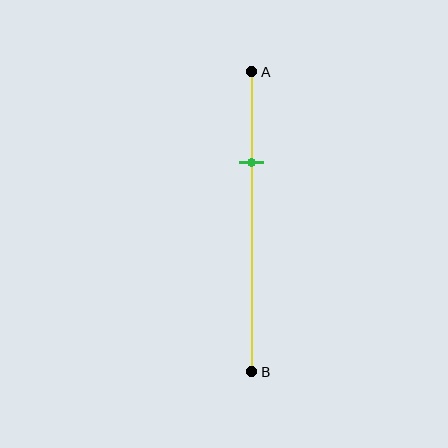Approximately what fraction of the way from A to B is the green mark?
The green mark is approximately 30% of the way from A to B.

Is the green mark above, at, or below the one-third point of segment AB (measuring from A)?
The green mark is above the one-third point of segment AB.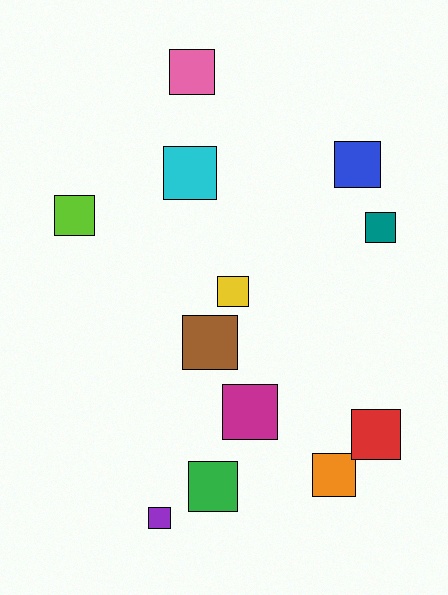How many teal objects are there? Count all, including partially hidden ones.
There is 1 teal object.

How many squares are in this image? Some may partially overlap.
There are 12 squares.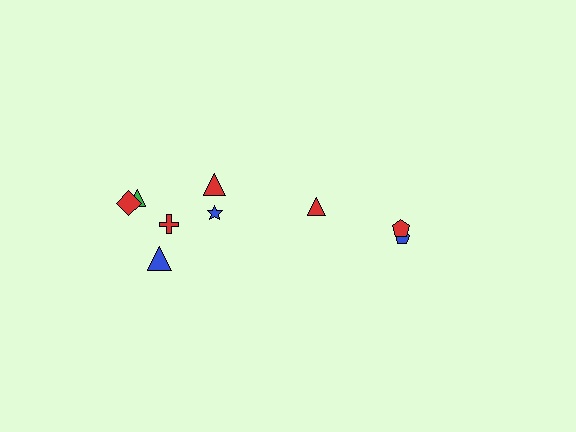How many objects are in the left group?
There are 6 objects.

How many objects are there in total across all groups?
There are 9 objects.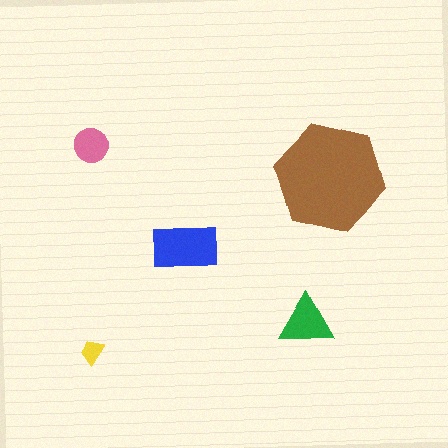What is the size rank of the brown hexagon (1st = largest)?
1st.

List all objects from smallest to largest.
The yellow trapezoid, the pink circle, the green triangle, the blue rectangle, the brown hexagon.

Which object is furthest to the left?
The yellow trapezoid is leftmost.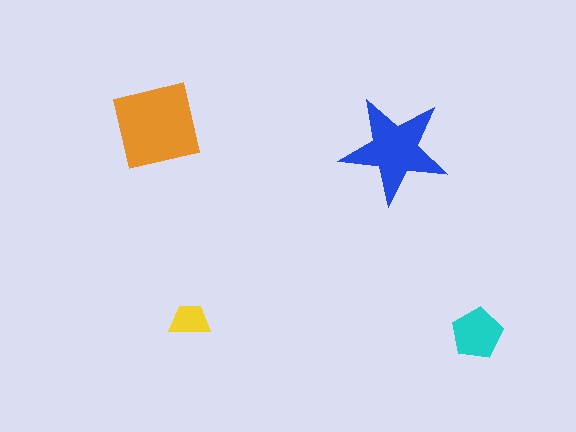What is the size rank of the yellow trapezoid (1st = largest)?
4th.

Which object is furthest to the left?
The orange square is leftmost.